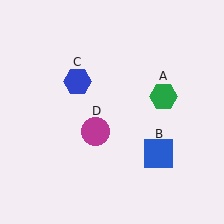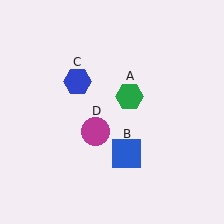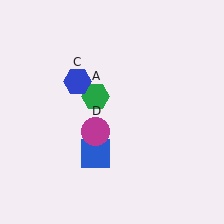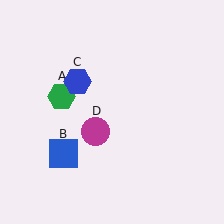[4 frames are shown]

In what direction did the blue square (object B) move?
The blue square (object B) moved left.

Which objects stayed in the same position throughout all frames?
Blue hexagon (object C) and magenta circle (object D) remained stationary.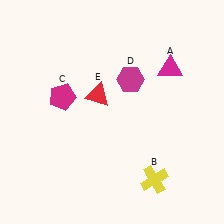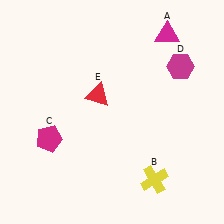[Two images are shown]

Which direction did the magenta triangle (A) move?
The magenta triangle (A) moved up.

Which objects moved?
The objects that moved are: the magenta triangle (A), the magenta pentagon (C), the magenta hexagon (D).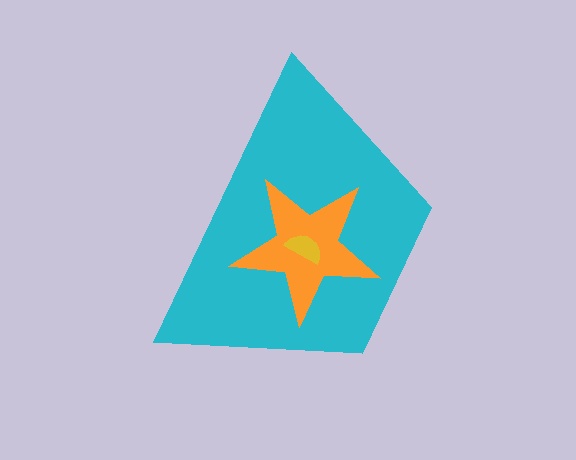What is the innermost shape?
The yellow semicircle.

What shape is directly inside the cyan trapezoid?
The orange star.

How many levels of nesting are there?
3.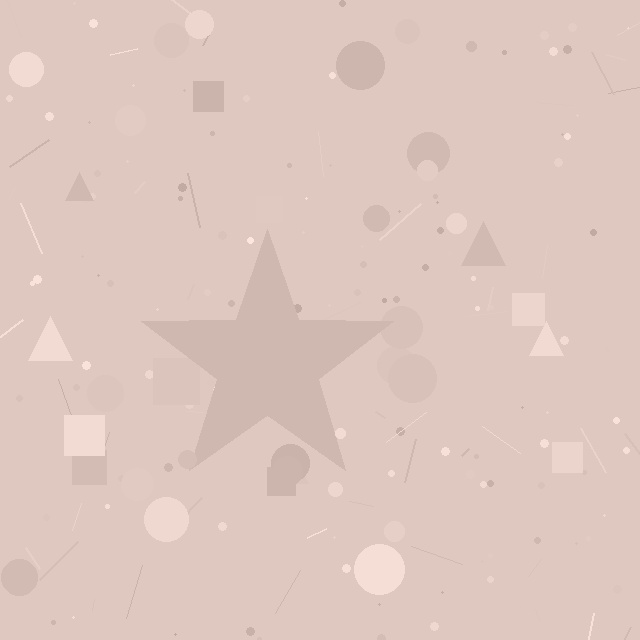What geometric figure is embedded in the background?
A star is embedded in the background.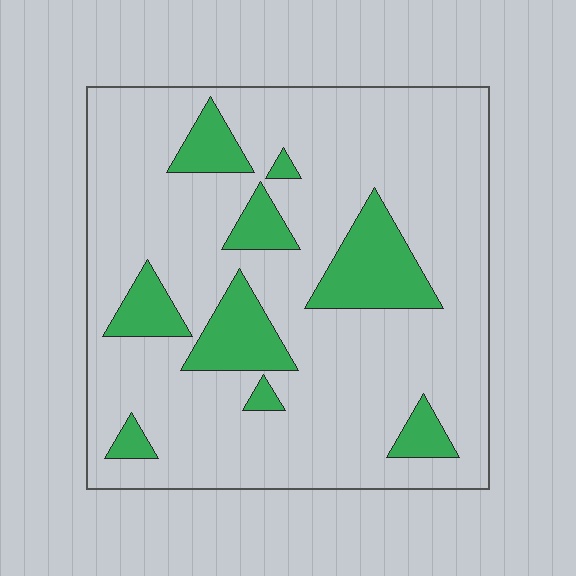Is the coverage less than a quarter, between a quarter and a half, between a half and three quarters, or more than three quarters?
Less than a quarter.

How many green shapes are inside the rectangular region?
9.